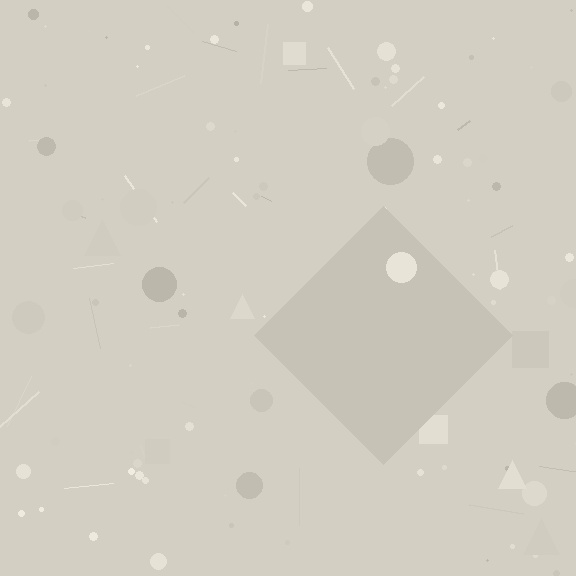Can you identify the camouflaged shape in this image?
The camouflaged shape is a diamond.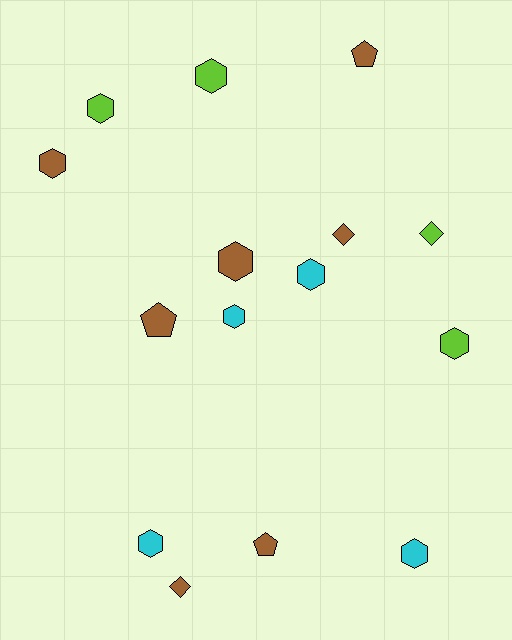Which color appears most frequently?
Brown, with 7 objects.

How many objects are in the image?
There are 15 objects.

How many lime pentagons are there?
There are no lime pentagons.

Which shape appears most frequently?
Hexagon, with 9 objects.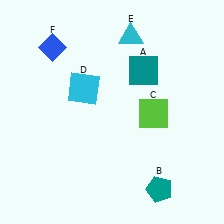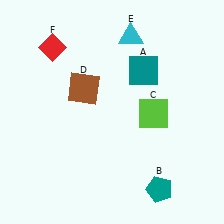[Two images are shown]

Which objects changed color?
D changed from cyan to brown. F changed from blue to red.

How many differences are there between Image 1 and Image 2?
There are 2 differences between the two images.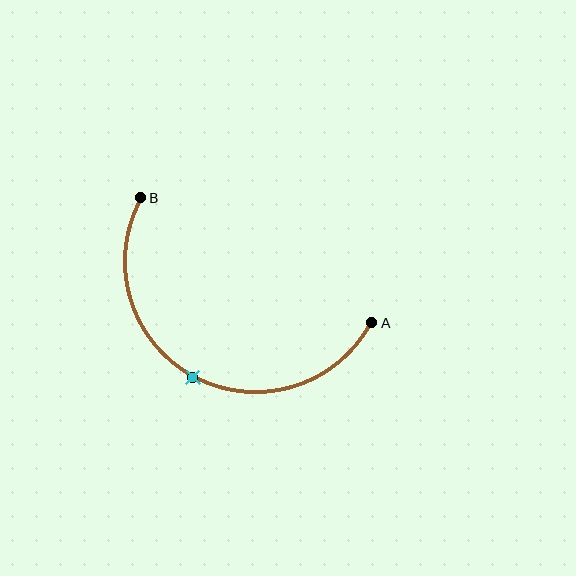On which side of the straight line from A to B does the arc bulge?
The arc bulges below the straight line connecting A and B.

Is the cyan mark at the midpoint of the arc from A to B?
Yes. The cyan mark lies on the arc at equal arc-length from both A and B — it is the arc midpoint.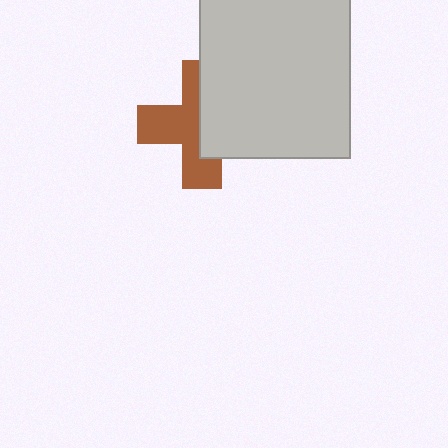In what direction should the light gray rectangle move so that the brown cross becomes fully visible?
The light gray rectangle should move right. That is the shortest direction to clear the overlap and leave the brown cross fully visible.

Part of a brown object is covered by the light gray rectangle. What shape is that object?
It is a cross.